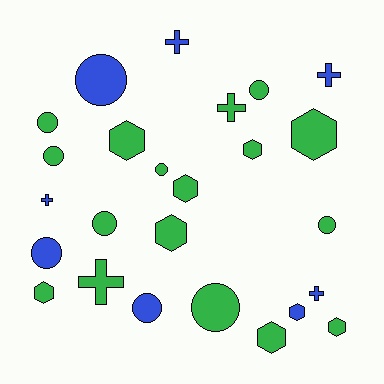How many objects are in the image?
There are 25 objects.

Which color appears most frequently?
Green, with 17 objects.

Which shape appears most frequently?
Circle, with 10 objects.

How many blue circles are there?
There are 3 blue circles.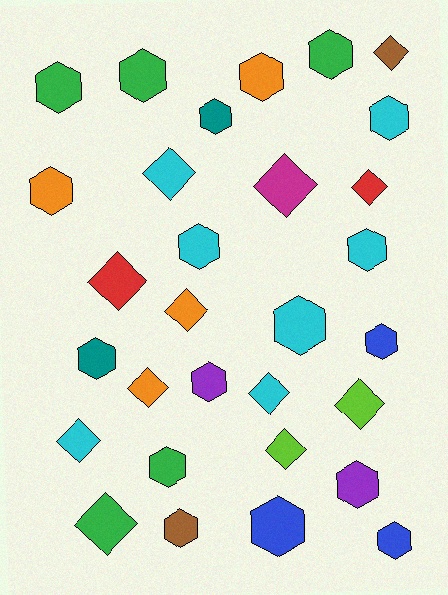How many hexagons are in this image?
There are 18 hexagons.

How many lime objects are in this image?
There are 2 lime objects.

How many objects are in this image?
There are 30 objects.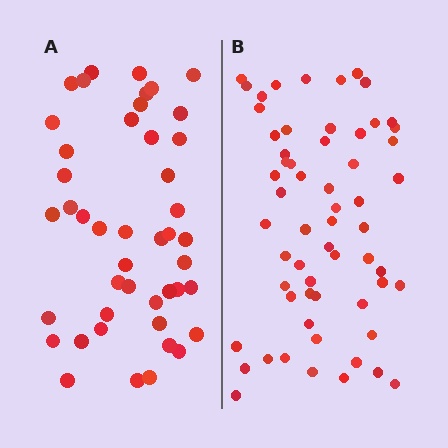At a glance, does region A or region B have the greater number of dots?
Region B (the right region) has more dots.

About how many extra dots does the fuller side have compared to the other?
Region B has approximately 15 more dots than region A.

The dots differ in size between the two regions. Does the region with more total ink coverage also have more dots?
No. Region A has more total ink coverage because its dots are larger, but region B actually contains more individual dots. Total area can be misleading — the number of items is what matters here.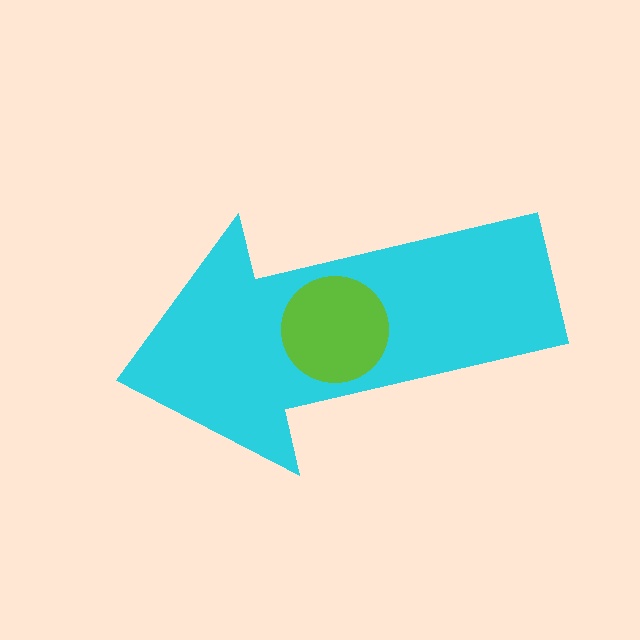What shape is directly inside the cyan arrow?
The lime circle.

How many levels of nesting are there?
2.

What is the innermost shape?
The lime circle.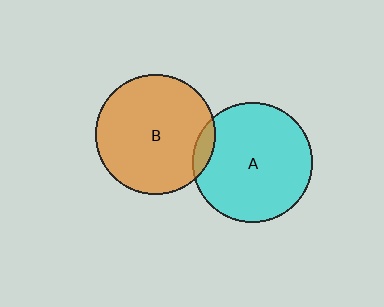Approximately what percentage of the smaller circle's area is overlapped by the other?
Approximately 5%.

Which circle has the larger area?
Circle B (orange).